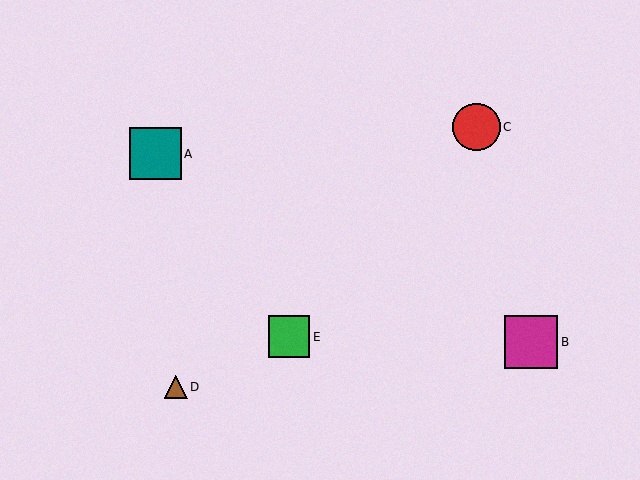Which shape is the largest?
The magenta square (labeled B) is the largest.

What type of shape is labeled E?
Shape E is a green square.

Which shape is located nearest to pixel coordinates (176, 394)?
The brown triangle (labeled D) at (176, 387) is nearest to that location.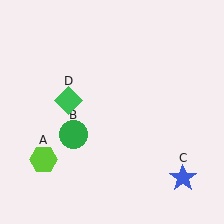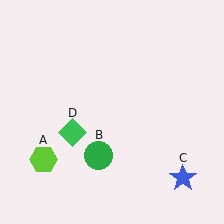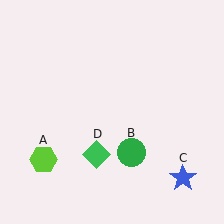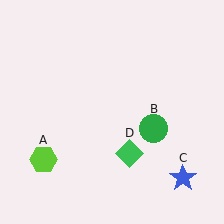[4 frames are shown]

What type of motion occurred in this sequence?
The green circle (object B), green diamond (object D) rotated counterclockwise around the center of the scene.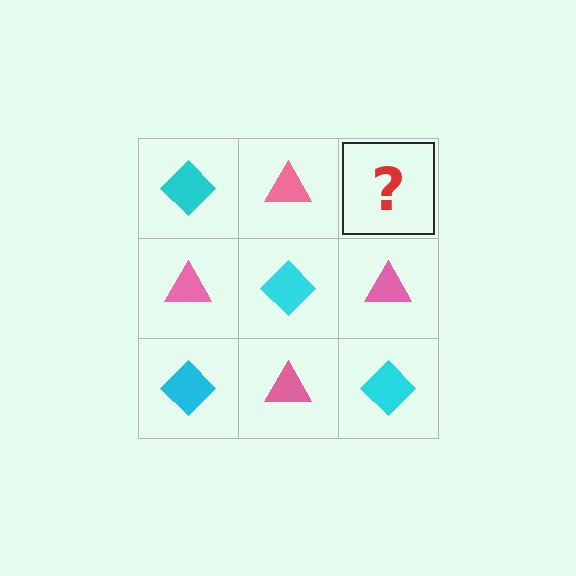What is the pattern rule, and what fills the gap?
The rule is that it alternates cyan diamond and pink triangle in a checkerboard pattern. The gap should be filled with a cyan diamond.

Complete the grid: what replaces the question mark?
The question mark should be replaced with a cyan diamond.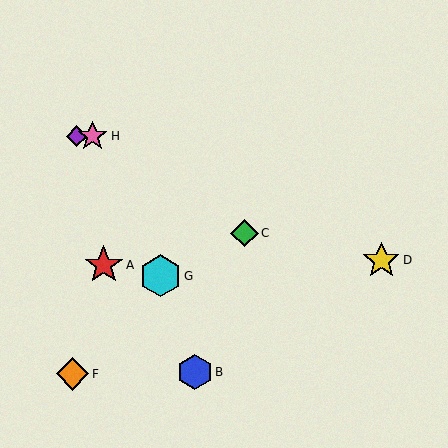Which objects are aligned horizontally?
Objects E, H are aligned horizontally.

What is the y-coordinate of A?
Object A is at y≈265.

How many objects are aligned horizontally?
2 objects (E, H) are aligned horizontally.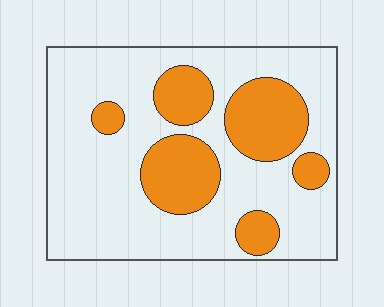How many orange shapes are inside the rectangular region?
6.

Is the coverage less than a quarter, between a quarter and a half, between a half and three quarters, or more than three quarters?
Between a quarter and a half.